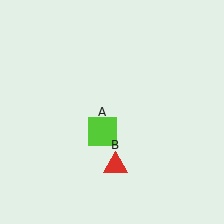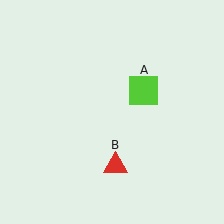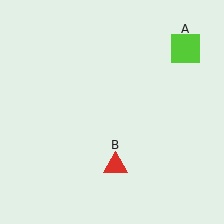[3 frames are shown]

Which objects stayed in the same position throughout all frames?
Red triangle (object B) remained stationary.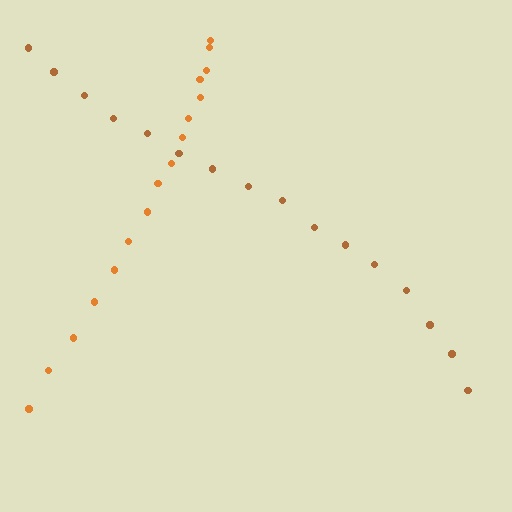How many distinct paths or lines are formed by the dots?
There are 2 distinct paths.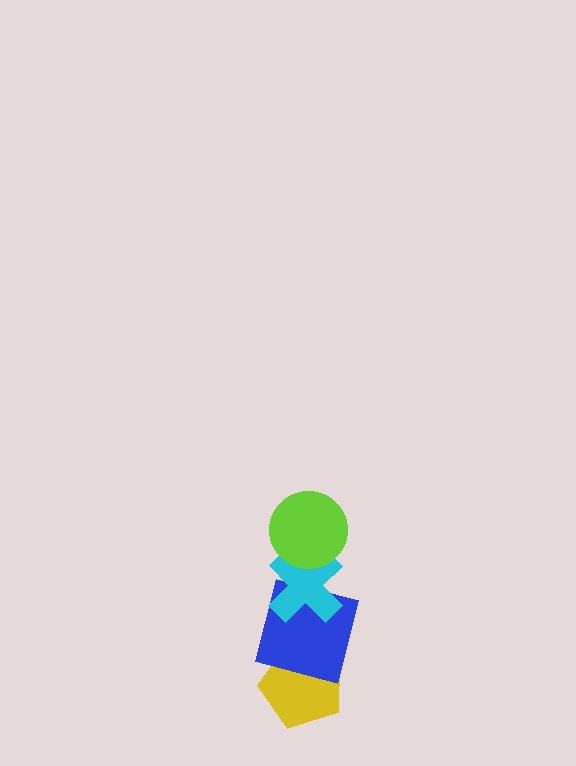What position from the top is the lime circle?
The lime circle is 1st from the top.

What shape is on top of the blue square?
The cyan cross is on top of the blue square.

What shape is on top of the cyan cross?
The lime circle is on top of the cyan cross.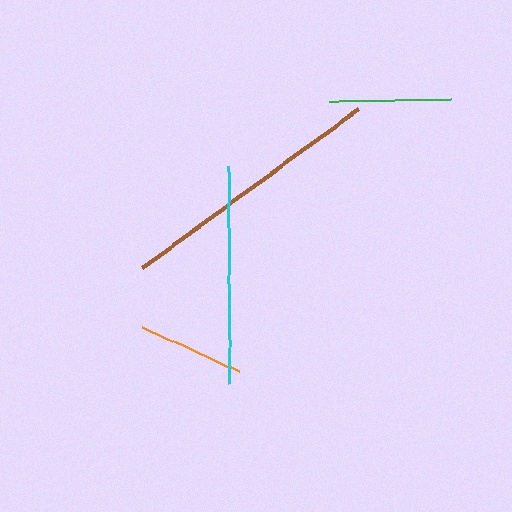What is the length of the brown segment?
The brown segment is approximately 268 pixels long.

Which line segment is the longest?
The brown line is the longest at approximately 268 pixels.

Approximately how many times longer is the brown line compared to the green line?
The brown line is approximately 2.2 times the length of the green line.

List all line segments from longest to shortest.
From longest to shortest: brown, cyan, green, orange.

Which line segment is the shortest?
The orange line is the shortest at approximately 106 pixels.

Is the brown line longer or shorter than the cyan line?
The brown line is longer than the cyan line.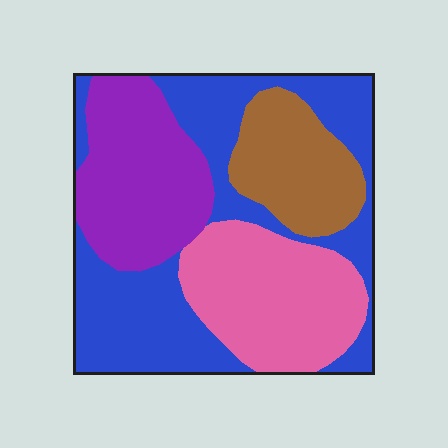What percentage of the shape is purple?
Purple takes up between a sixth and a third of the shape.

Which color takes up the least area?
Brown, at roughly 15%.